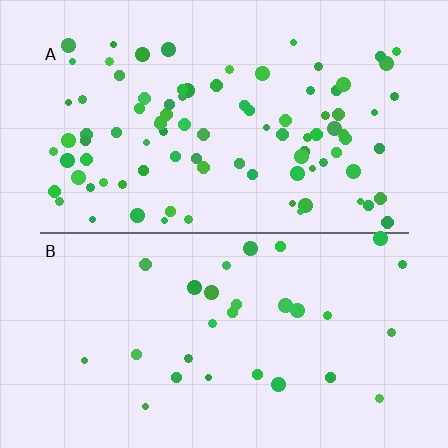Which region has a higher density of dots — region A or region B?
A (the top).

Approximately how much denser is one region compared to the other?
Approximately 3.2× — region A over region B.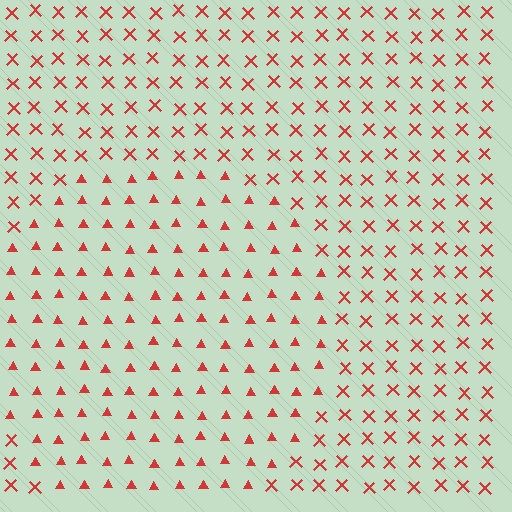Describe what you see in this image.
The image is filled with small red elements arranged in a uniform grid. A circle-shaped region contains triangles, while the surrounding area contains X marks. The boundary is defined purely by the change in element shape.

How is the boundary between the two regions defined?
The boundary is defined by a change in element shape: triangles inside vs. X marks outside. All elements share the same color and spacing.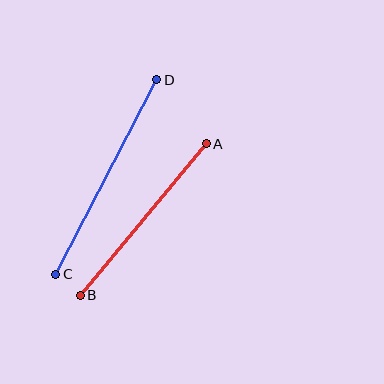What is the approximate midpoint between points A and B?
The midpoint is at approximately (143, 220) pixels.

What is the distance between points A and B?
The distance is approximately 197 pixels.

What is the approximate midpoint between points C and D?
The midpoint is at approximately (106, 177) pixels.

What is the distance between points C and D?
The distance is approximately 219 pixels.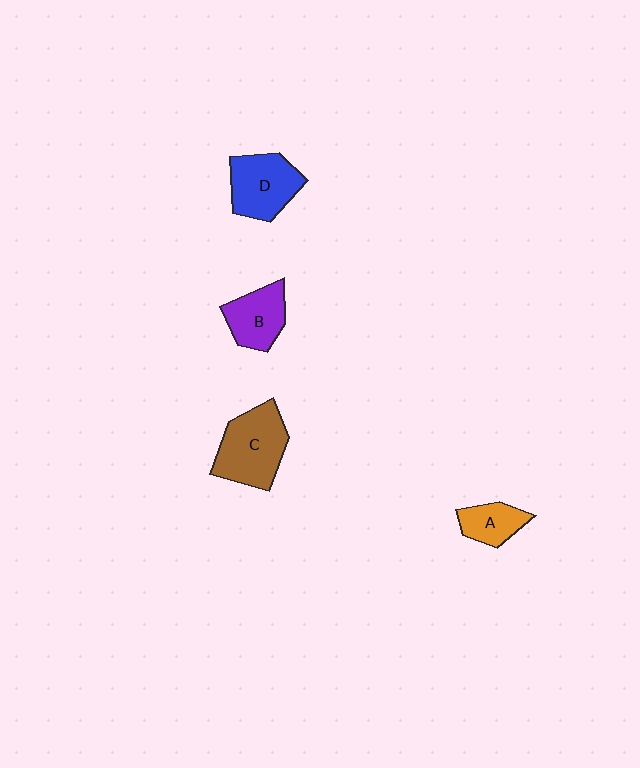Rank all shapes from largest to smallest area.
From largest to smallest: C (brown), D (blue), B (purple), A (orange).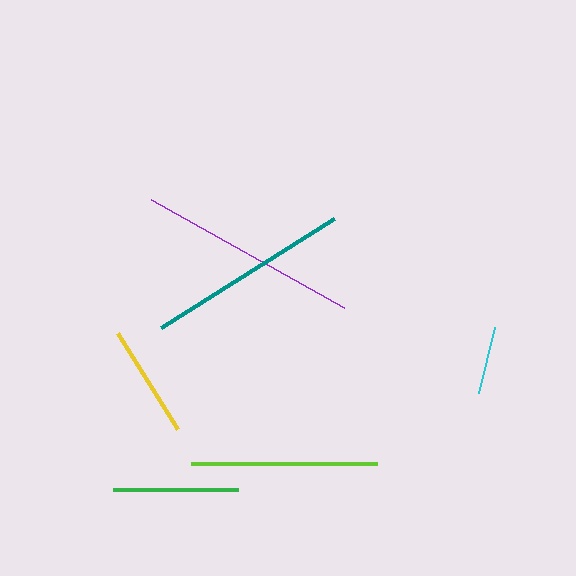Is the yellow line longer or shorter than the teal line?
The teal line is longer than the yellow line.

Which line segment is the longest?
The purple line is the longest at approximately 221 pixels.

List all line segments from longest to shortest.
From longest to shortest: purple, teal, lime, green, yellow, cyan.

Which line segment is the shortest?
The cyan line is the shortest at approximately 68 pixels.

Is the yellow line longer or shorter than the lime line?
The lime line is longer than the yellow line.